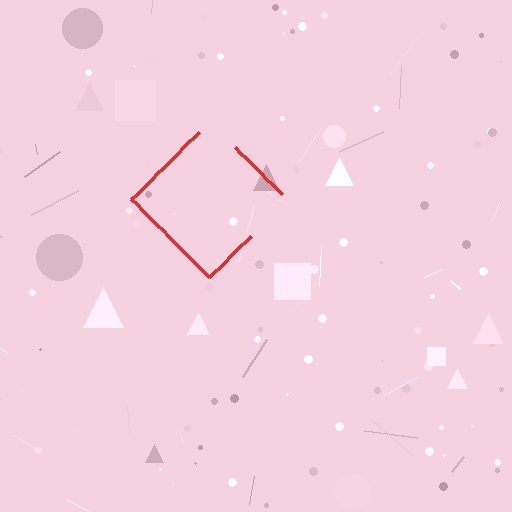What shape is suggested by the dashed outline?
The dashed outline suggests a diamond.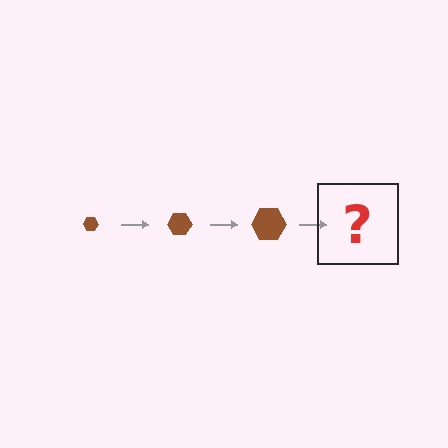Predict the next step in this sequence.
The next step is a brown hexagon, larger than the previous one.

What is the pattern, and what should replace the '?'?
The pattern is that the hexagon gets progressively larger each step. The '?' should be a brown hexagon, larger than the previous one.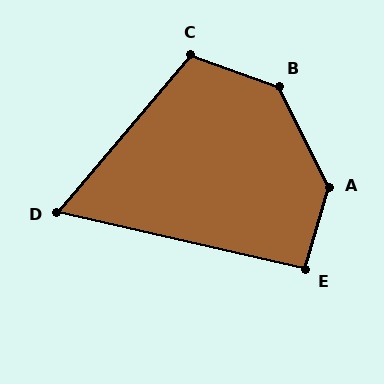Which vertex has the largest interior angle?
A, at approximately 138 degrees.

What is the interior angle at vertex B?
Approximately 136 degrees (obtuse).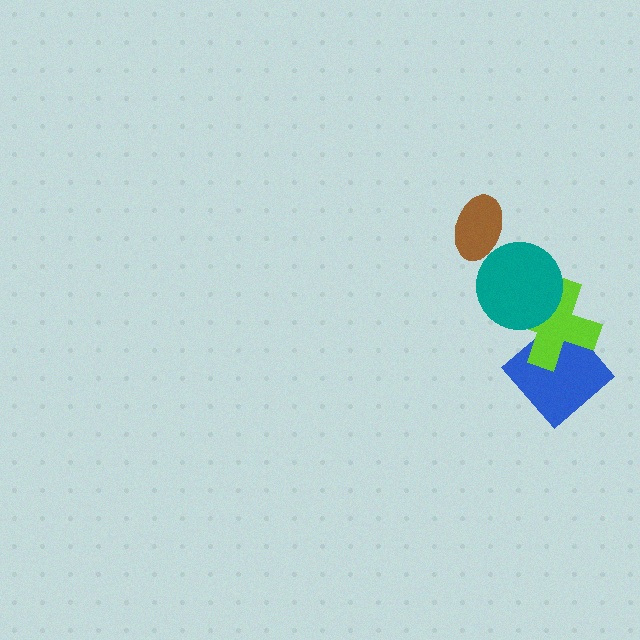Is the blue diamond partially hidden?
Yes, it is partially covered by another shape.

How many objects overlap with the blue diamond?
1 object overlaps with the blue diamond.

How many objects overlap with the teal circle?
1 object overlaps with the teal circle.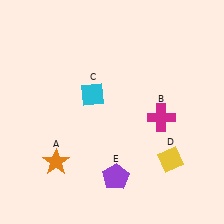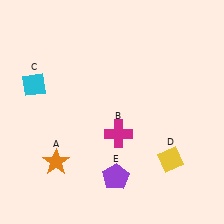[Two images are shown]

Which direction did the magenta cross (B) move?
The magenta cross (B) moved left.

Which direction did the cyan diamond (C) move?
The cyan diamond (C) moved left.